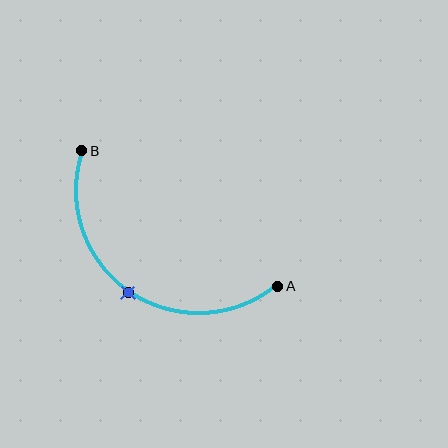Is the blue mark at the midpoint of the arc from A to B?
Yes. The blue mark lies on the arc at equal arc-length from both A and B — it is the arc midpoint.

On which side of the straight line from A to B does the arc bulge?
The arc bulges below and to the left of the straight line connecting A and B.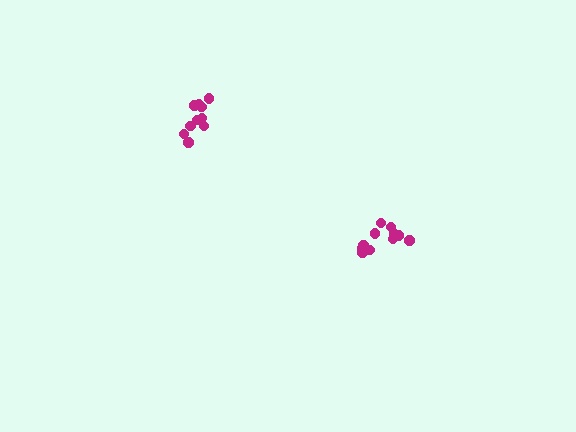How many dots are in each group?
Group 1: 11 dots, Group 2: 10 dots (21 total).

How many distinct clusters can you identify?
There are 2 distinct clusters.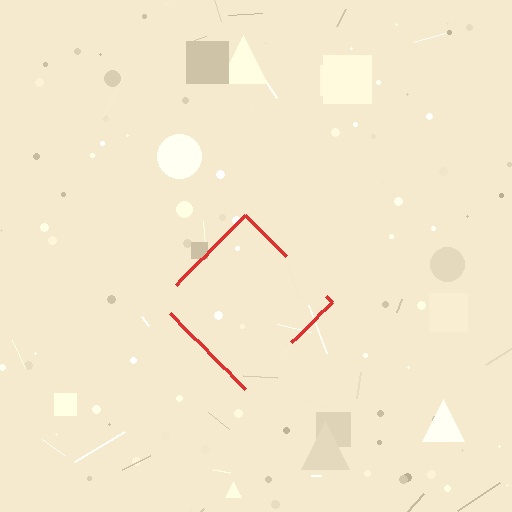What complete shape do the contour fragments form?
The contour fragments form a diamond.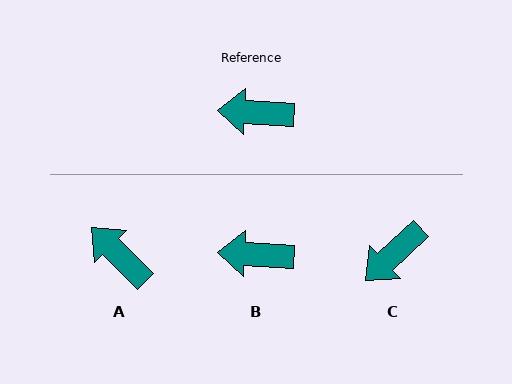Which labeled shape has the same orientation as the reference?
B.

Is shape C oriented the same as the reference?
No, it is off by about 47 degrees.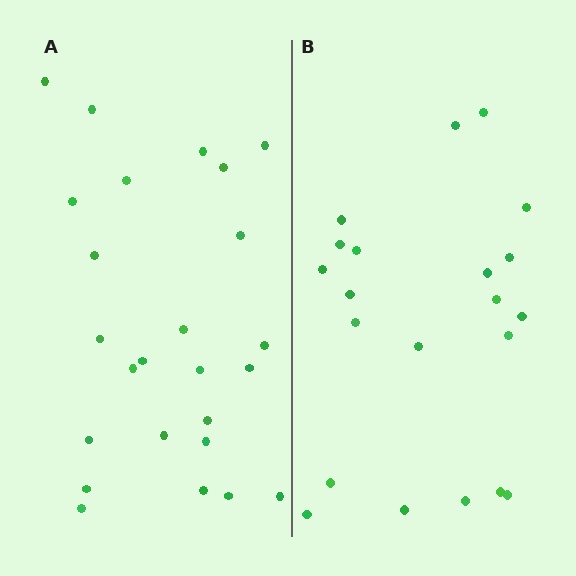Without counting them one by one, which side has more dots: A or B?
Region A (the left region) has more dots.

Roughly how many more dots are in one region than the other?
Region A has about 4 more dots than region B.